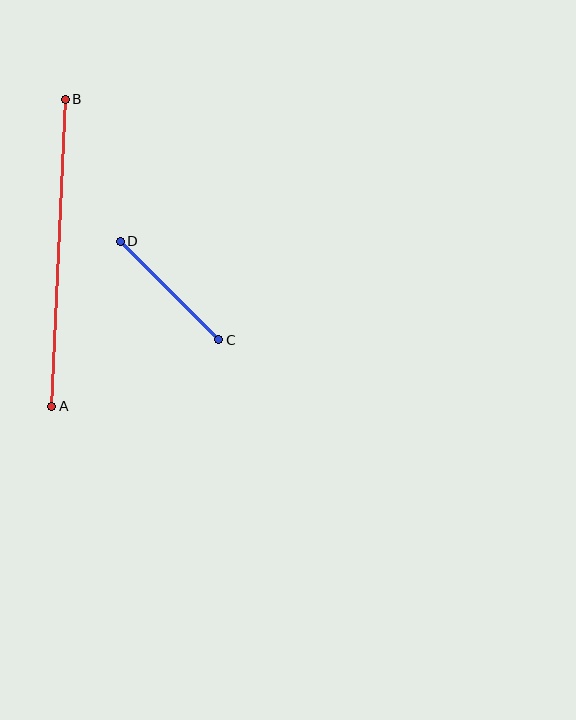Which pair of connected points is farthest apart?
Points A and B are farthest apart.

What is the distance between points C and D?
The distance is approximately 139 pixels.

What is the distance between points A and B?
The distance is approximately 307 pixels.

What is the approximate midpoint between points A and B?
The midpoint is at approximately (59, 253) pixels.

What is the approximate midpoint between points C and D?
The midpoint is at approximately (169, 291) pixels.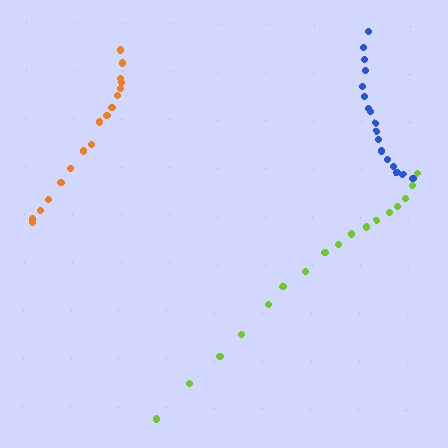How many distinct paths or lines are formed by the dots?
There are 3 distinct paths.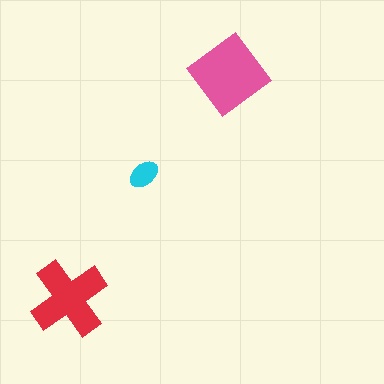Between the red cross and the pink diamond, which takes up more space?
The pink diamond.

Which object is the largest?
The pink diamond.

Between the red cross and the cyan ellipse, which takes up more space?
The red cross.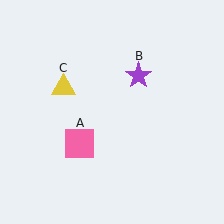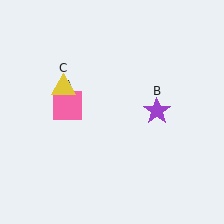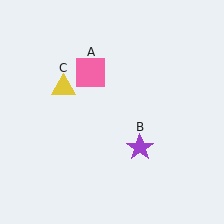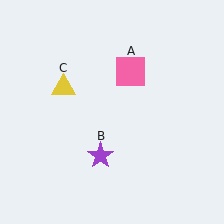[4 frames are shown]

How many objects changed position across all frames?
2 objects changed position: pink square (object A), purple star (object B).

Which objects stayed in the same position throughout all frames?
Yellow triangle (object C) remained stationary.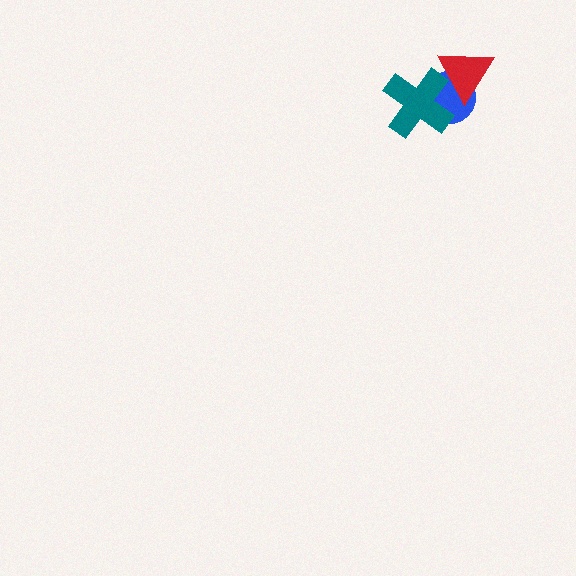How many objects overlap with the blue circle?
2 objects overlap with the blue circle.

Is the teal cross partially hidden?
No, no other shape covers it.